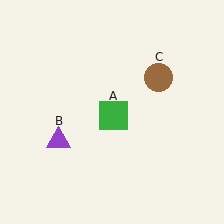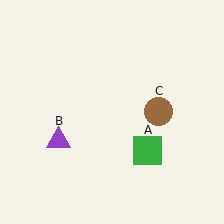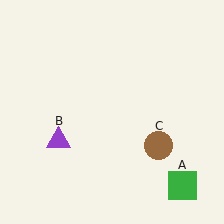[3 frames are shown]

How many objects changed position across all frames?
2 objects changed position: green square (object A), brown circle (object C).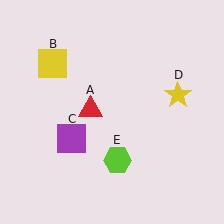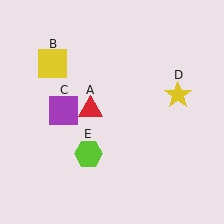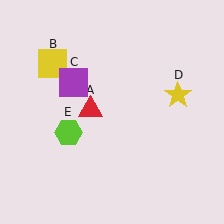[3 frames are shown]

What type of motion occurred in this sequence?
The purple square (object C), lime hexagon (object E) rotated clockwise around the center of the scene.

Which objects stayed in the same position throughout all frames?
Red triangle (object A) and yellow square (object B) and yellow star (object D) remained stationary.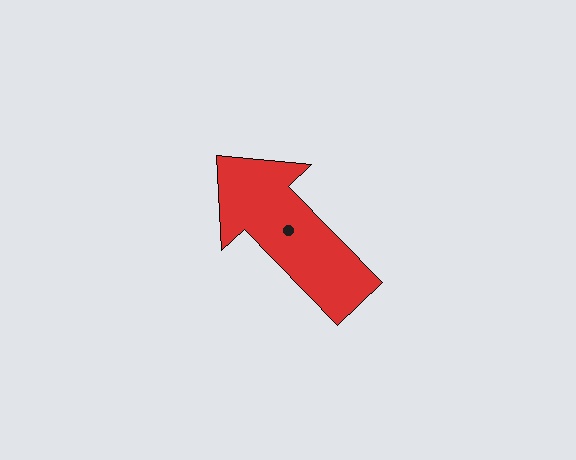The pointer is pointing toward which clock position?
Roughly 11 o'clock.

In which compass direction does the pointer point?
Northwest.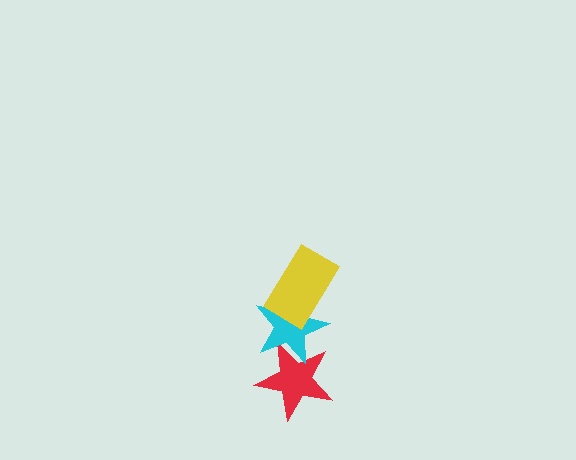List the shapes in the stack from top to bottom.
From top to bottom: the yellow rectangle, the cyan star, the red star.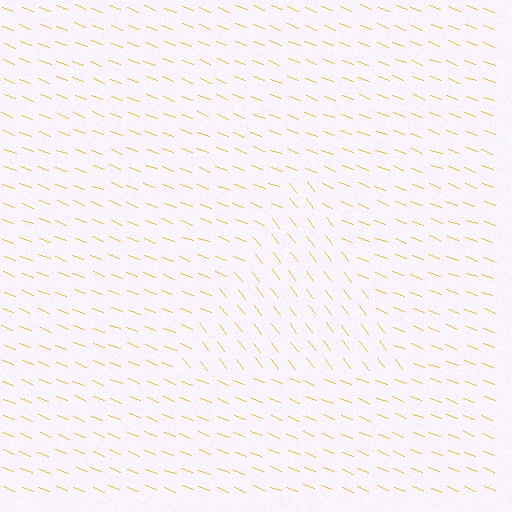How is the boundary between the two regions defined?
The boundary is defined purely by a change in line orientation (approximately 32 degrees difference). All lines are the same color and thickness.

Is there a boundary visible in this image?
Yes, there is a texture boundary formed by a change in line orientation.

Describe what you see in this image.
The image is filled with small yellow line segments. A triangle region in the image has lines oriented differently from the surrounding lines, creating a visible texture boundary.